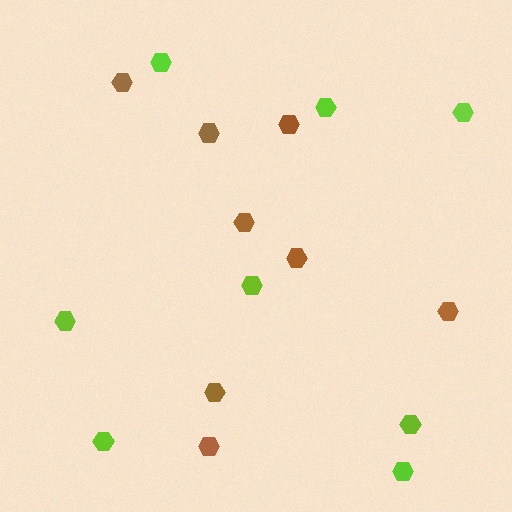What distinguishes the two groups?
There are 2 groups: one group of brown hexagons (8) and one group of lime hexagons (8).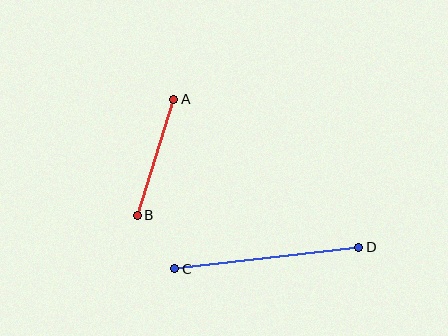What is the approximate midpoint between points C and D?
The midpoint is at approximately (267, 258) pixels.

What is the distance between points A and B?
The distance is approximately 121 pixels.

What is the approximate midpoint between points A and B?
The midpoint is at approximately (155, 157) pixels.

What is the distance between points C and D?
The distance is approximately 185 pixels.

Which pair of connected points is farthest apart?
Points C and D are farthest apart.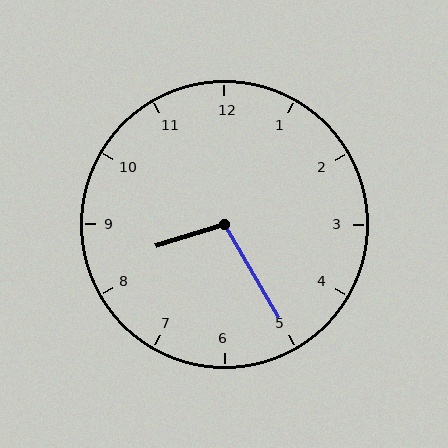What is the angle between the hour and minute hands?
Approximately 102 degrees.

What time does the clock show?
8:25.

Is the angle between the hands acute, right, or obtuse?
It is obtuse.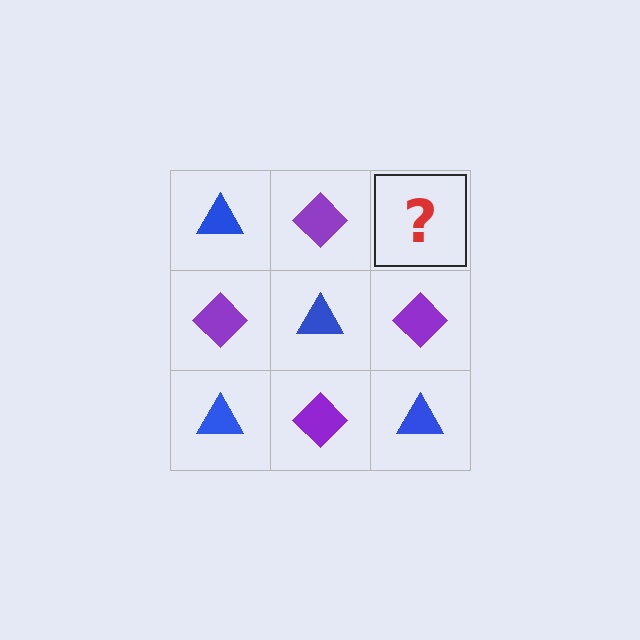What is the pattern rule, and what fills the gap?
The rule is that it alternates blue triangle and purple diamond in a checkerboard pattern. The gap should be filled with a blue triangle.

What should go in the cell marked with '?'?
The missing cell should contain a blue triangle.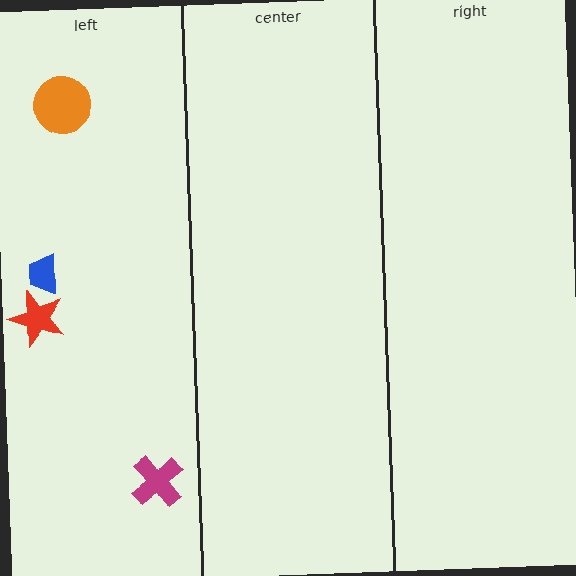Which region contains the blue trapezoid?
The left region.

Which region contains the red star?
The left region.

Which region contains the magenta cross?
The left region.